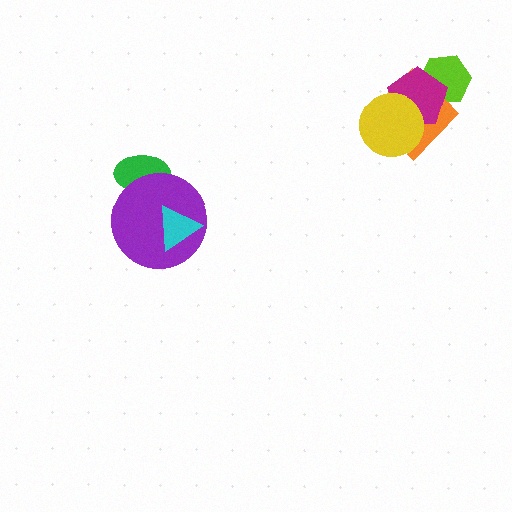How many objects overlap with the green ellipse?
1 object overlaps with the green ellipse.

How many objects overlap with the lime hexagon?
2 objects overlap with the lime hexagon.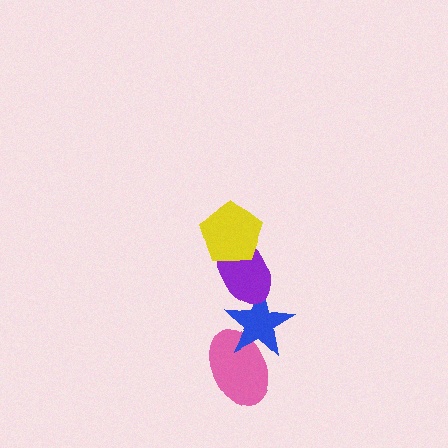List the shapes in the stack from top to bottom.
From top to bottom: the yellow pentagon, the purple ellipse, the blue star, the pink ellipse.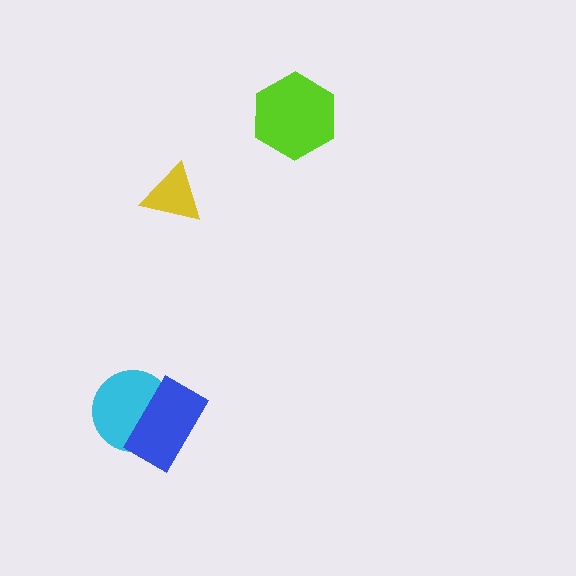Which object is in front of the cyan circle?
The blue rectangle is in front of the cyan circle.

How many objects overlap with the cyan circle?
1 object overlaps with the cyan circle.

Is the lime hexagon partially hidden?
No, no other shape covers it.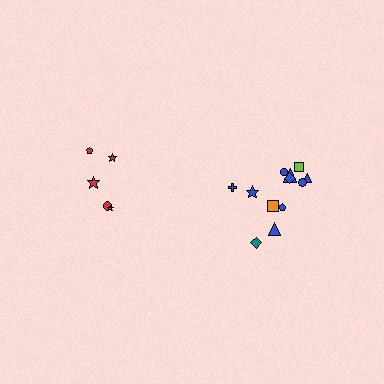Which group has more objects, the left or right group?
The right group.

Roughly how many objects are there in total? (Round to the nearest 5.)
Roughly 15 objects in total.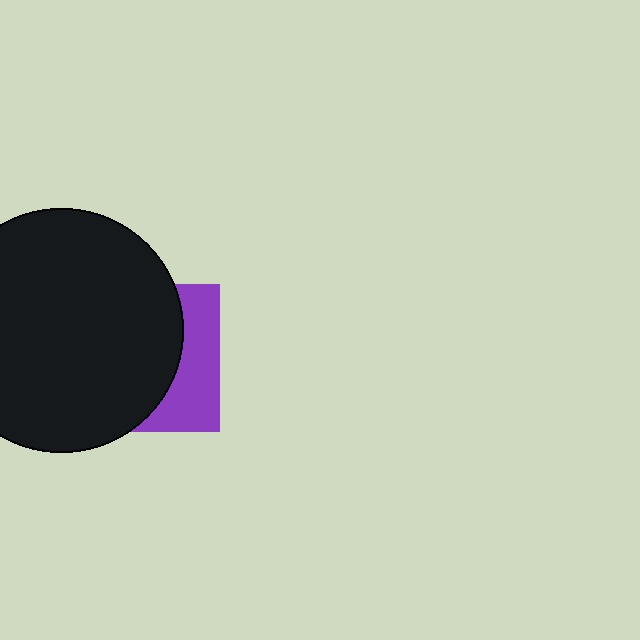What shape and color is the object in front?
The object in front is a black circle.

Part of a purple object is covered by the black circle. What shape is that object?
It is a square.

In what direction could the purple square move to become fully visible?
The purple square could move right. That would shift it out from behind the black circle entirely.